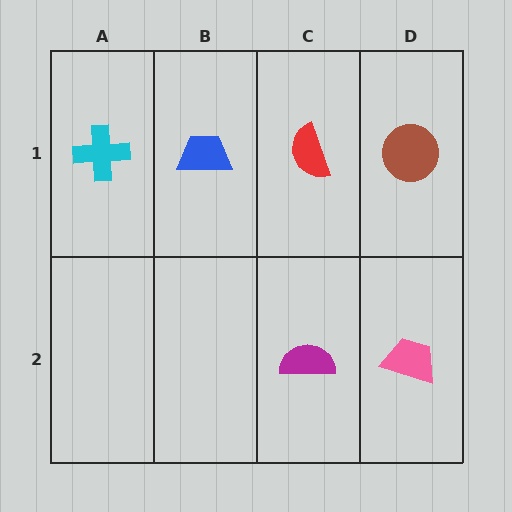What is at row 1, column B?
A blue trapezoid.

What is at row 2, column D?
A pink trapezoid.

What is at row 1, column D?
A brown circle.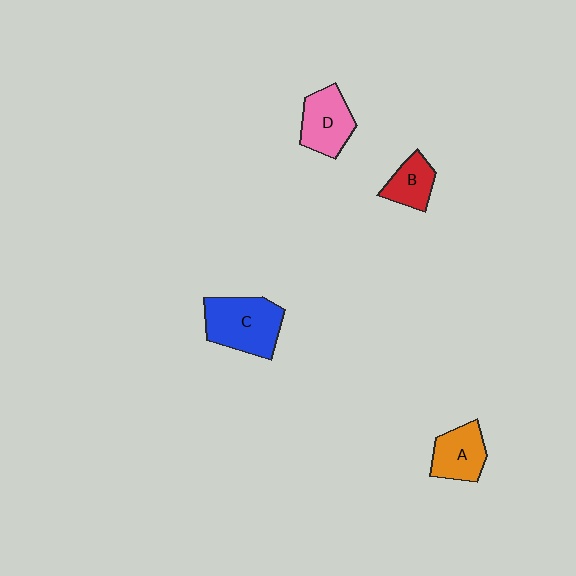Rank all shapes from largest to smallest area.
From largest to smallest: C (blue), D (pink), A (orange), B (red).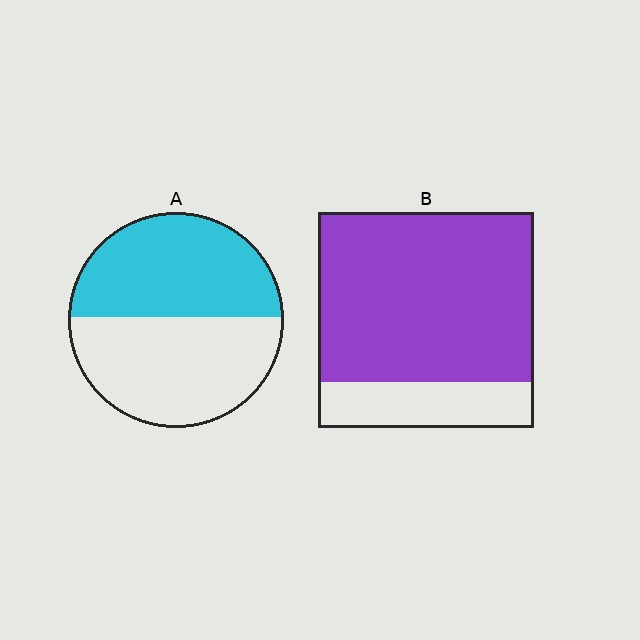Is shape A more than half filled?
Roughly half.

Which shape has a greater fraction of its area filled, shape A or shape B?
Shape B.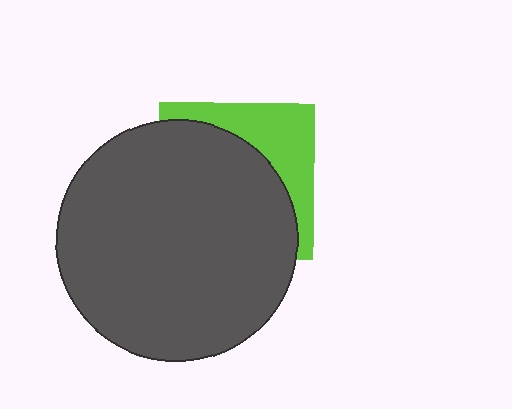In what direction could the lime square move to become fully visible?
The lime square could move toward the upper-right. That would shift it out from behind the dark gray circle entirely.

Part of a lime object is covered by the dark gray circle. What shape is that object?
It is a square.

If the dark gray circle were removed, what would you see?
You would see the complete lime square.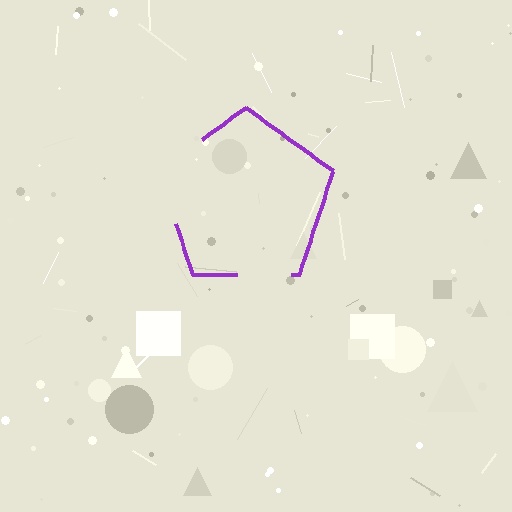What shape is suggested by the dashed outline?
The dashed outline suggests a pentagon.